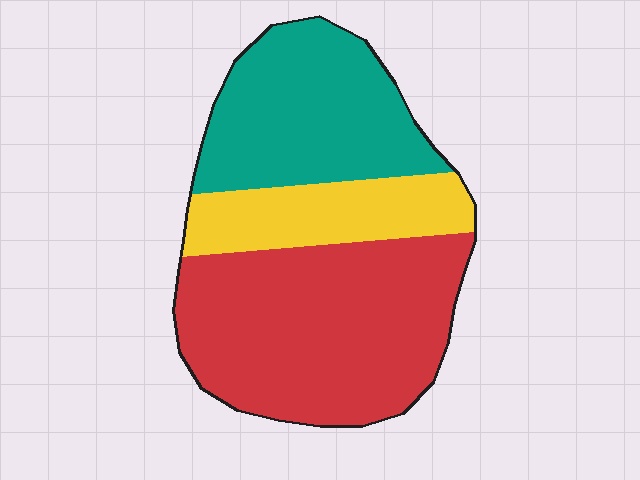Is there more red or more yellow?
Red.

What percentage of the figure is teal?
Teal takes up about one third (1/3) of the figure.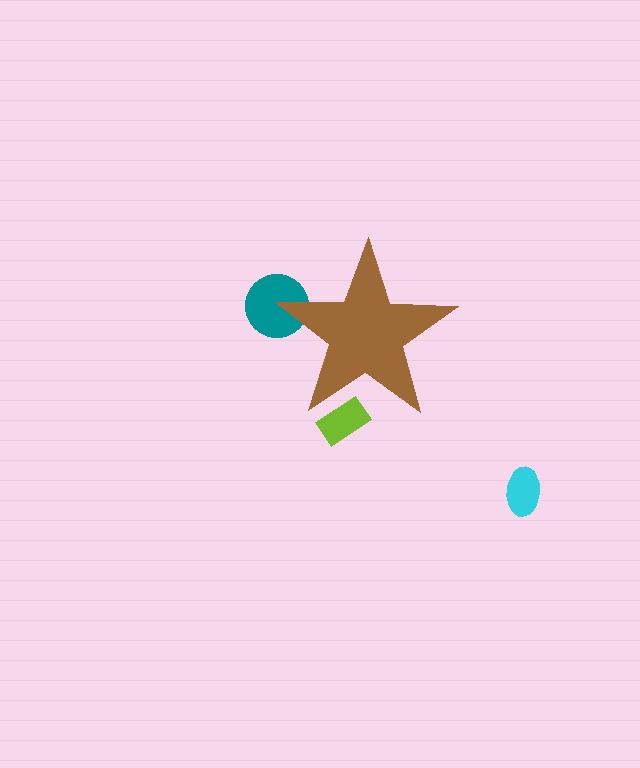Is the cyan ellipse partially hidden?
No, the cyan ellipse is fully visible.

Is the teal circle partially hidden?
Yes, the teal circle is partially hidden behind the brown star.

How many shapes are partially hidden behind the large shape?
2 shapes are partially hidden.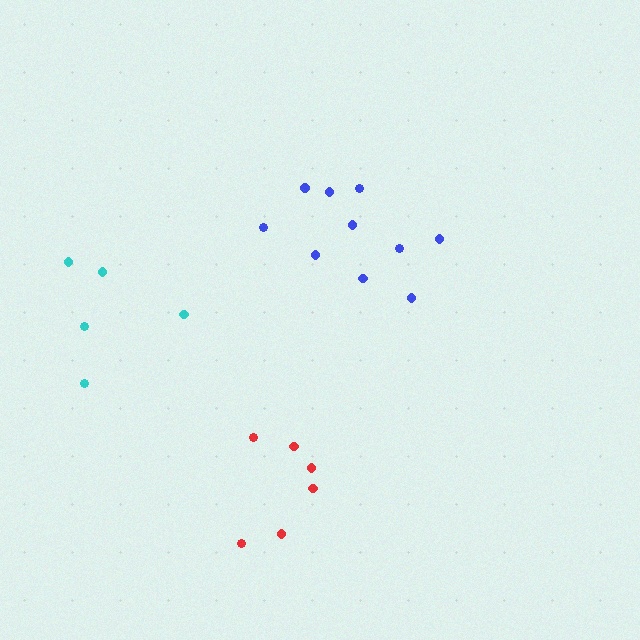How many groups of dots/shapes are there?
There are 3 groups.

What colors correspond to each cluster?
The clusters are colored: cyan, red, blue.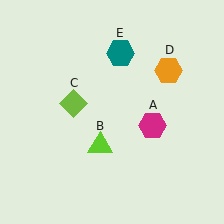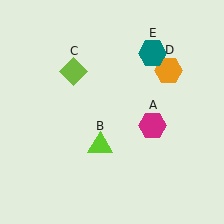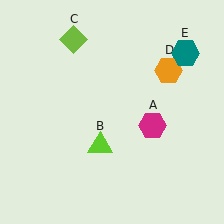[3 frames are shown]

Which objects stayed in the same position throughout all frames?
Magenta hexagon (object A) and lime triangle (object B) and orange hexagon (object D) remained stationary.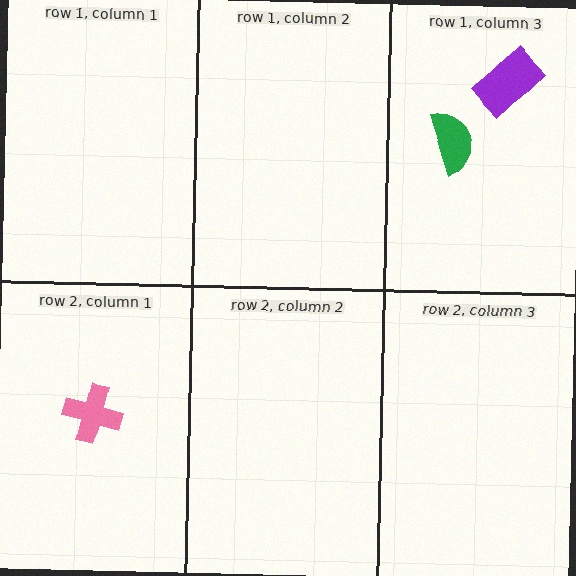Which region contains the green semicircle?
The row 1, column 3 region.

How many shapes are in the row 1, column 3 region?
2.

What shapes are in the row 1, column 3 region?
The purple rectangle, the green semicircle.